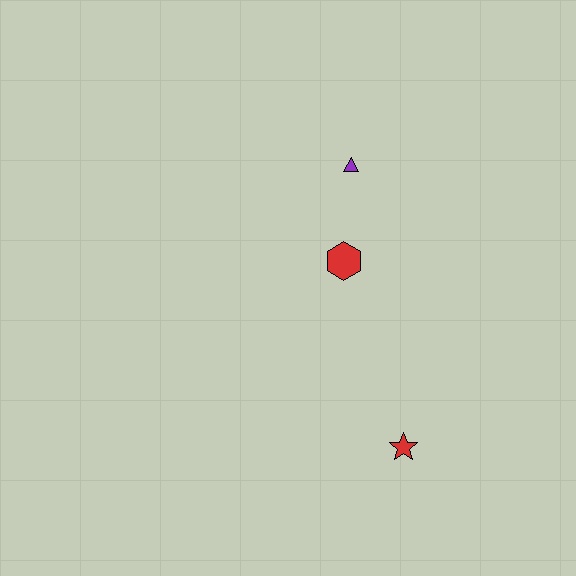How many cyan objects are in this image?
There are no cyan objects.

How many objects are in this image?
There are 3 objects.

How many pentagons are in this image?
There are no pentagons.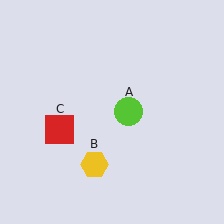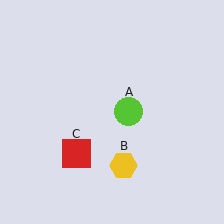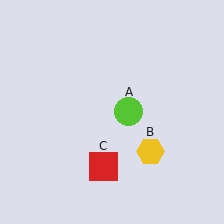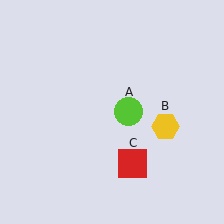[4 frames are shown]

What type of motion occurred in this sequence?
The yellow hexagon (object B), red square (object C) rotated counterclockwise around the center of the scene.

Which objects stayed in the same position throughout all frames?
Lime circle (object A) remained stationary.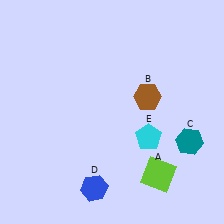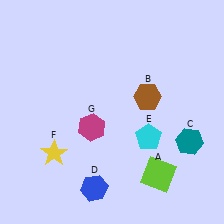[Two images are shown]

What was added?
A yellow star (F), a magenta hexagon (G) were added in Image 2.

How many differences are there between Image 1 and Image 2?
There are 2 differences between the two images.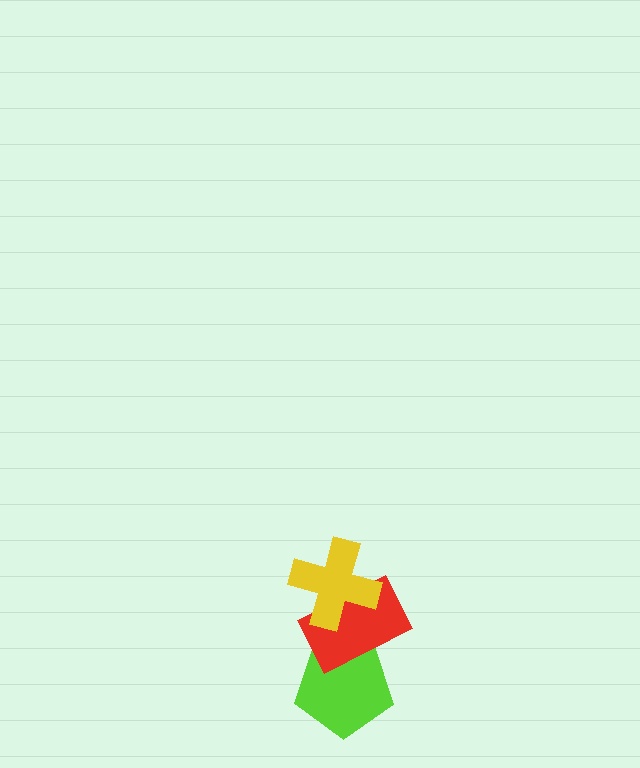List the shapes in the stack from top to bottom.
From top to bottom: the yellow cross, the red rectangle, the lime pentagon.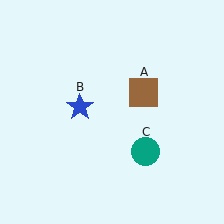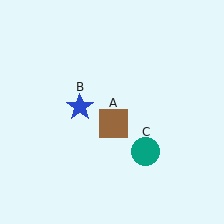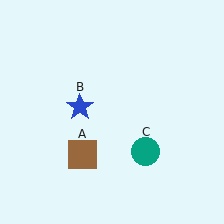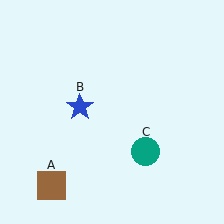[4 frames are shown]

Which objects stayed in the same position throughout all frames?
Blue star (object B) and teal circle (object C) remained stationary.